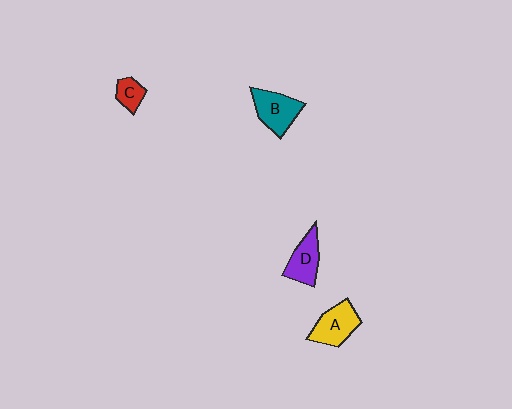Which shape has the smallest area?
Shape C (red).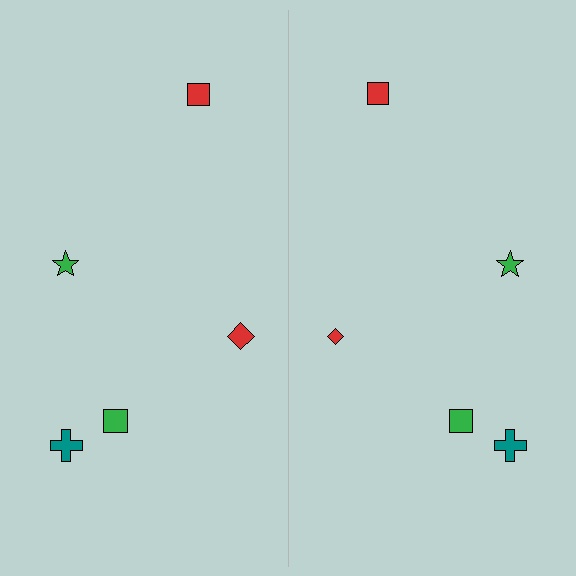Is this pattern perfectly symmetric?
No, the pattern is not perfectly symmetric. The red diamond on the right side has a different size than its mirror counterpart.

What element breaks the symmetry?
The red diamond on the right side has a different size than its mirror counterpart.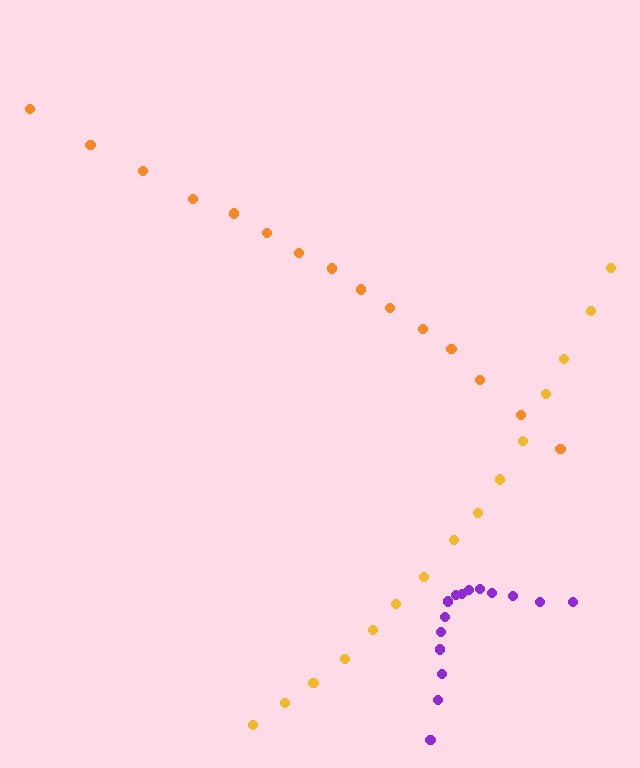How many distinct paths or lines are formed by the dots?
There are 3 distinct paths.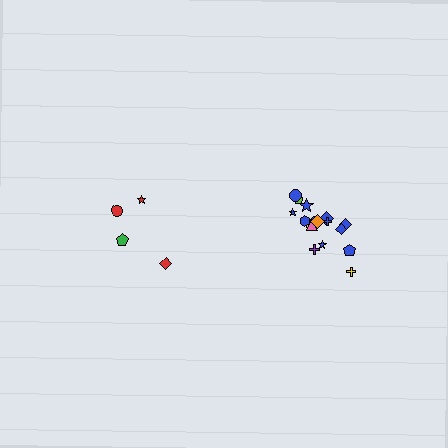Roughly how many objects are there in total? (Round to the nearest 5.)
Roughly 20 objects in total.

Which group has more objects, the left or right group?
The right group.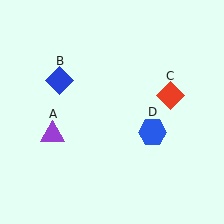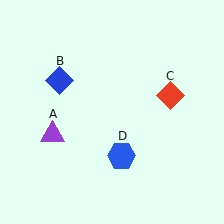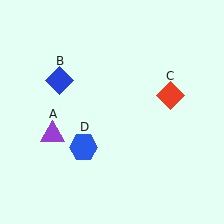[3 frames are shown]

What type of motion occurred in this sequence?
The blue hexagon (object D) rotated clockwise around the center of the scene.